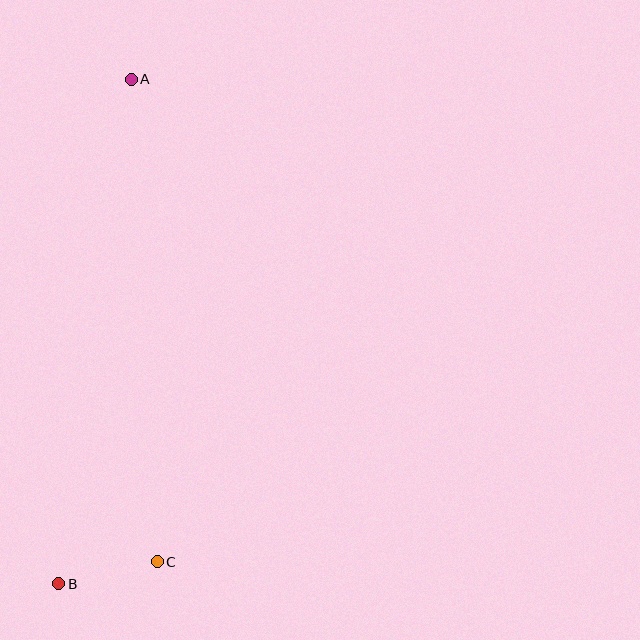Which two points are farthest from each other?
Points A and B are farthest from each other.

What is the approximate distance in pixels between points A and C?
The distance between A and C is approximately 483 pixels.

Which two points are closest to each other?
Points B and C are closest to each other.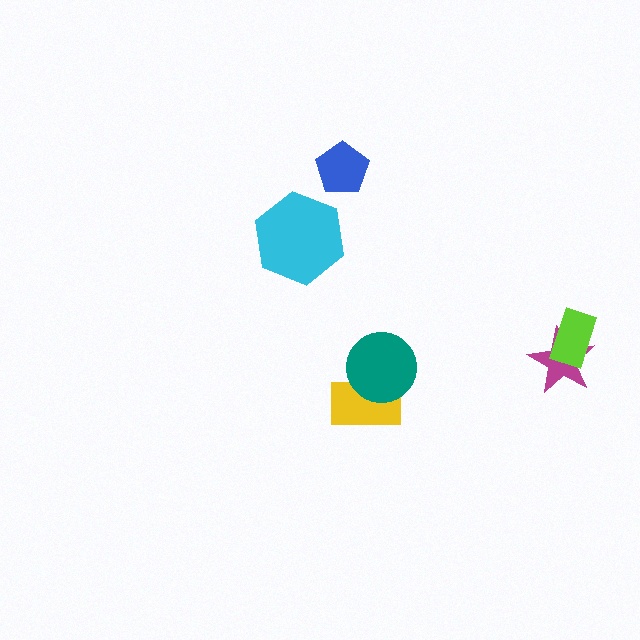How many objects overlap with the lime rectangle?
1 object overlaps with the lime rectangle.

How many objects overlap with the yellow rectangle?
1 object overlaps with the yellow rectangle.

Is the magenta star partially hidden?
Yes, it is partially covered by another shape.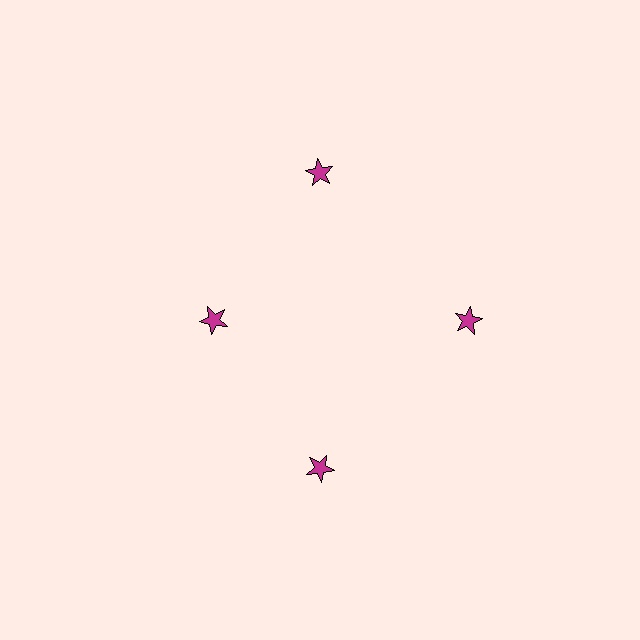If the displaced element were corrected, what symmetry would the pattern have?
It would have 4-fold rotational symmetry — the pattern would map onto itself every 90 degrees.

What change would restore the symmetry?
The symmetry would be restored by moving it outward, back onto the ring so that all 4 stars sit at equal angles and equal distance from the center.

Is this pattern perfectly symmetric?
No. The 4 magenta stars are arranged in a ring, but one element near the 9 o'clock position is pulled inward toward the center, breaking the 4-fold rotational symmetry.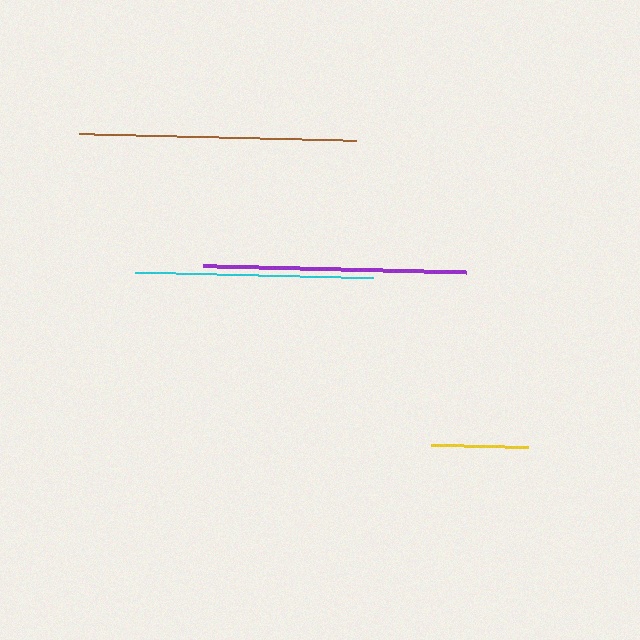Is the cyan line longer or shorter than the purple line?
The purple line is longer than the cyan line.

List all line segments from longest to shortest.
From longest to shortest: brown, purple, cyan, yellow.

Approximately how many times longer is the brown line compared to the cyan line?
The brown line is approximately 1.2 times the length of the cyan line.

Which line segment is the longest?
The brown line is the longest at approximately 277 pixels.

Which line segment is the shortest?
The yellow line is the shortest at approximately 97 pixels.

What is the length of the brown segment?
The brown segment is approximately 277 pixels long.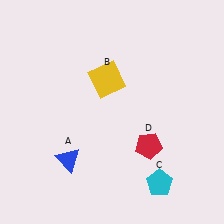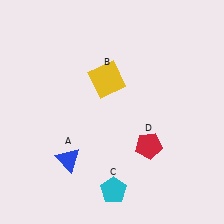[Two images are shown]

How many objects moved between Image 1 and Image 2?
1 object moved between the two images.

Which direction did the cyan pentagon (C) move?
The cyan pentagon (C) moved left.